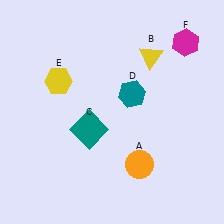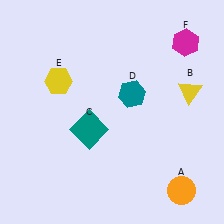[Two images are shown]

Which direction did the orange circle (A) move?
The orange circle (A) moved right.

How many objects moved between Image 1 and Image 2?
2 objects moved between the two images.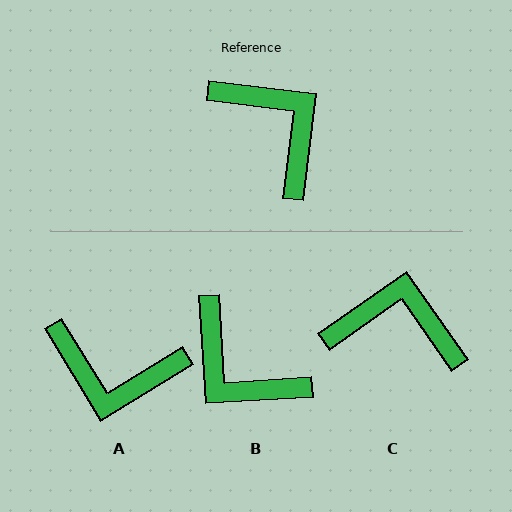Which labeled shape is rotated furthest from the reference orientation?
B, about 170 degrees away.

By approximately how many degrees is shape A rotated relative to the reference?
Approximately 142 degrees clockwise.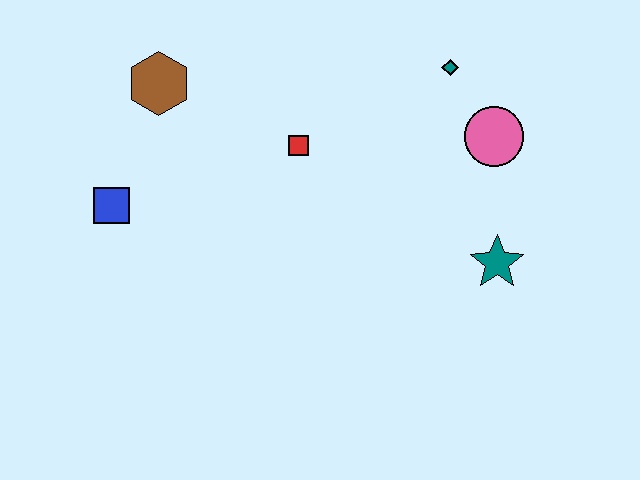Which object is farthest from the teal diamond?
The blue square is farthest from the teal diamond.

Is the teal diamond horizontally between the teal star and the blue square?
Yes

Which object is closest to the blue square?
The brown hexagon is closest to the blue square.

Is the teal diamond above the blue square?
Yes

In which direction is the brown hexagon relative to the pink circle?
The brown hexagon is to the left of the pink circle.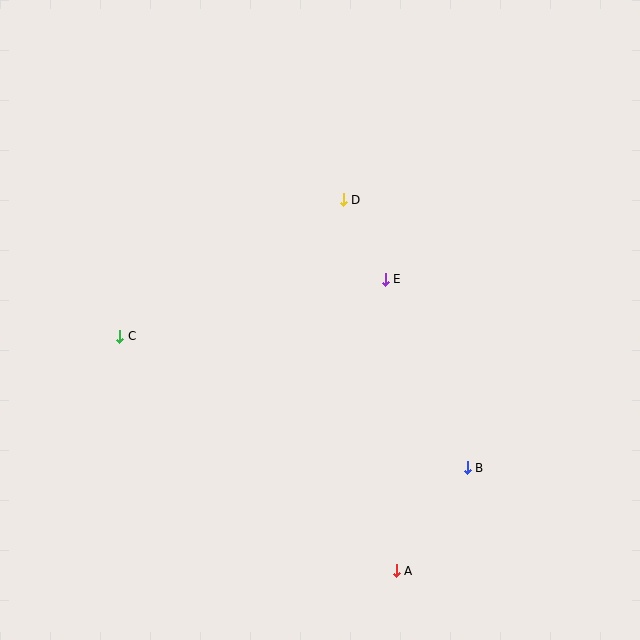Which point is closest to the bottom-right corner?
Point B is closest to the bottom-right corner.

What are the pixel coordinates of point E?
Point E is at (385, 279).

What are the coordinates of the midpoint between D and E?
The midpoint between D and E is at (364, 239).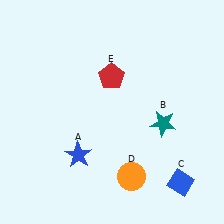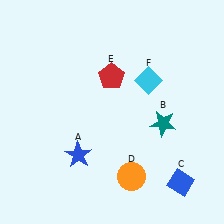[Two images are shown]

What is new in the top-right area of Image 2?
A cyan diamond (F) was added in the top-right area of Image 2.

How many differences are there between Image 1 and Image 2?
There is 1 difference between the two images.